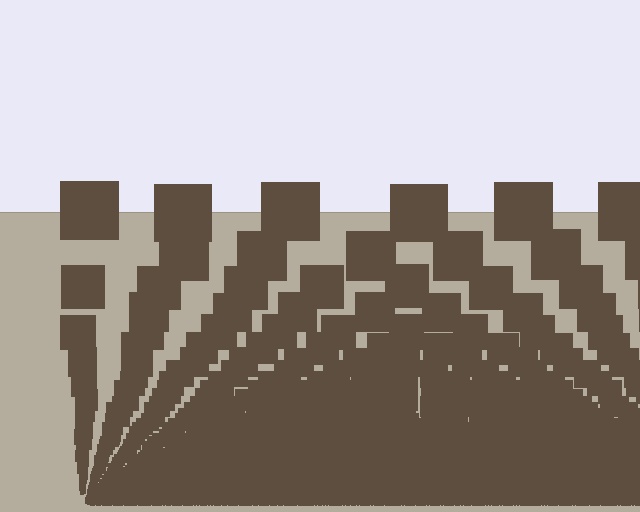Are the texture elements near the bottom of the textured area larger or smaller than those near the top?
Smaller. The gradient is inverted — elements near the bottom are smaller and denser.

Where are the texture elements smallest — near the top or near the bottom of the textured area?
Near the bottom.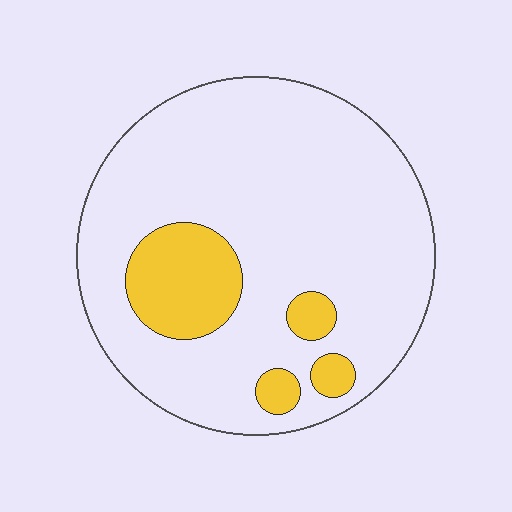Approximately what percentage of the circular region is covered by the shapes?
Approximately 15%.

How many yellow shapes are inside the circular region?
4.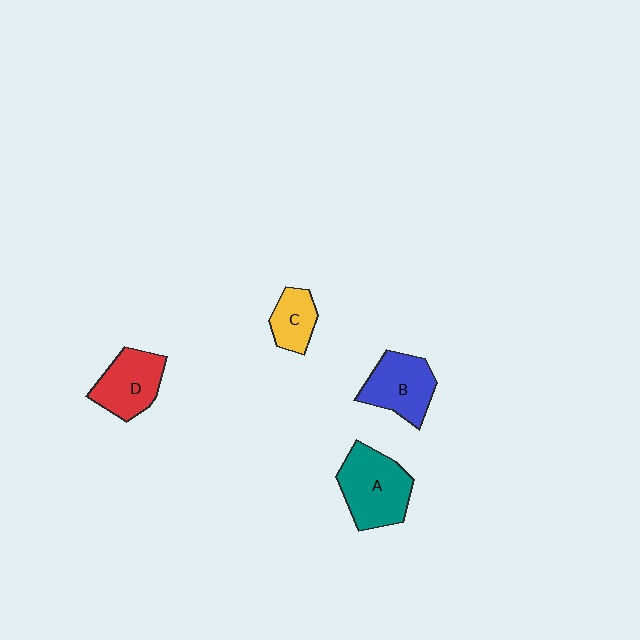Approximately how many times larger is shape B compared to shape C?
Approximately 1.6 times.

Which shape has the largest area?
Shape A (teal).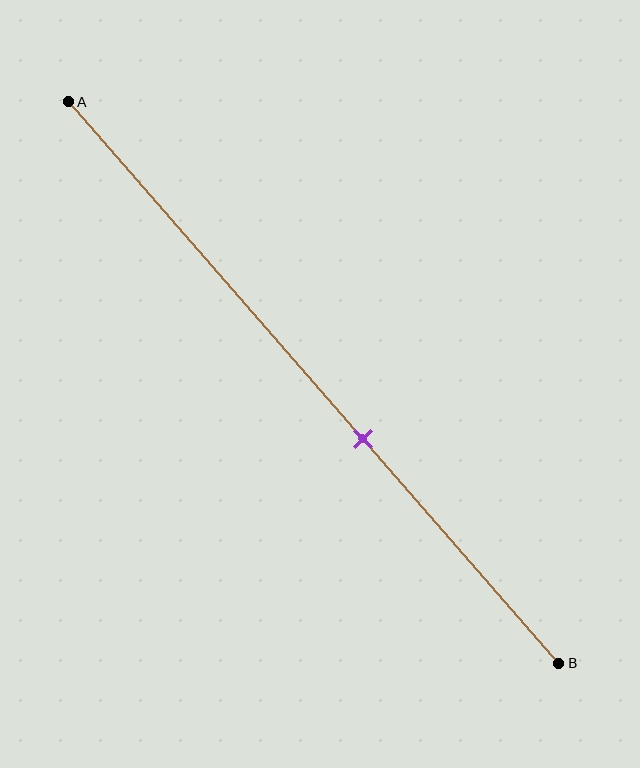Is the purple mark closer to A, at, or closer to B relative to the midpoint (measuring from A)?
The purple mark is closer to point B than the midpoint of segment AB.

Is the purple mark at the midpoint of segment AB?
No, the mark is at about 60% from A, not at the 50% midpoint.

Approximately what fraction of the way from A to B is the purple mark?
The purple mark is approximately 60% of the way from A to B.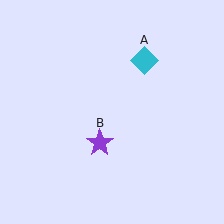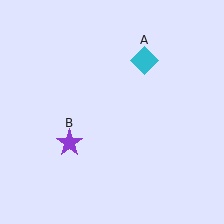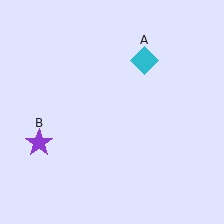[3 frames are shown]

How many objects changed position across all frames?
1 object changed position: purple star (object B).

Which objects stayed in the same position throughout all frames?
Cyan diamond (object A) remained stationary.